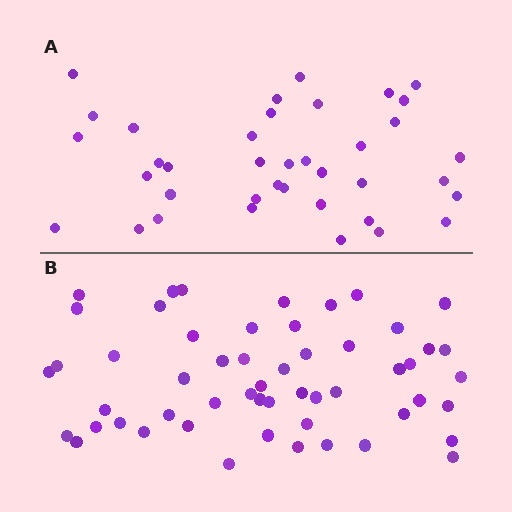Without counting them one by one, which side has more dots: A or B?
Region B (the bottom region) has more dots.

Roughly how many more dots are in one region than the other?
Region B has approximately 15 more dots than region A.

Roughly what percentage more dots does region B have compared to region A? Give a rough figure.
About 40% more.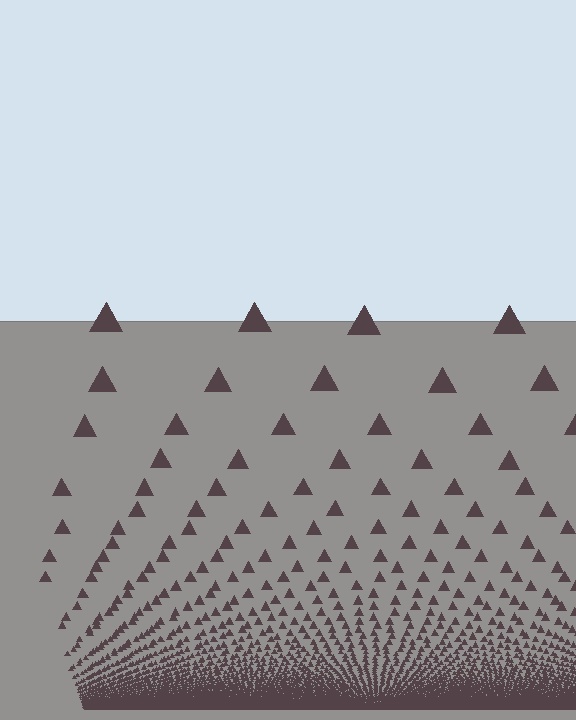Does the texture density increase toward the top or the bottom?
Density increases toward the bottom.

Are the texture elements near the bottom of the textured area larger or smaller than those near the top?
Smaller. The gradient is inverted — elements near the bottom are smaller and denser.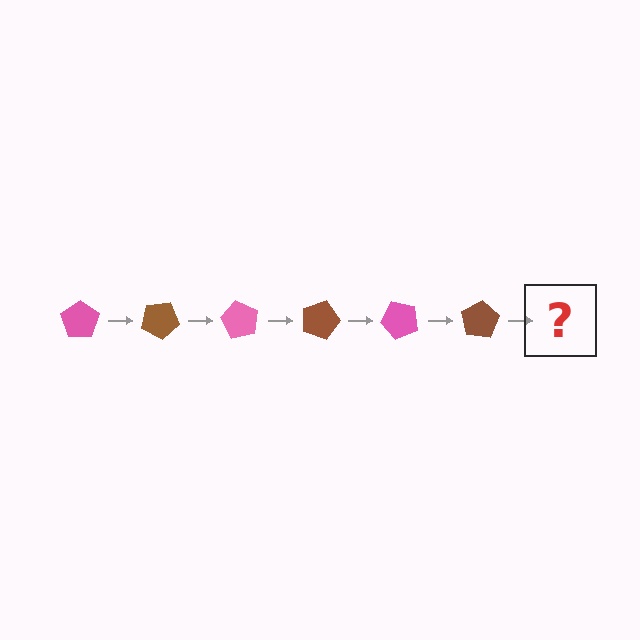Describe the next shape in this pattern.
It should be a pink pentagon, rotated 180 degrees from the start.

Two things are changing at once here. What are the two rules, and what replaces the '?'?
The two rules are that it rotates 30 degrees each step and the color cycles through pink and brown. The '?' should be a pink pentagon, rotated 180 degrees from the start.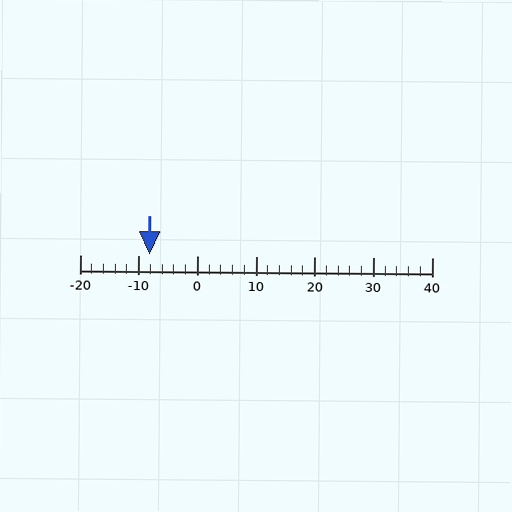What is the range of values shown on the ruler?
The ruler shows values from -20 to 40.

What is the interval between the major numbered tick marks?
The major tick marks are spaced 10 units apart.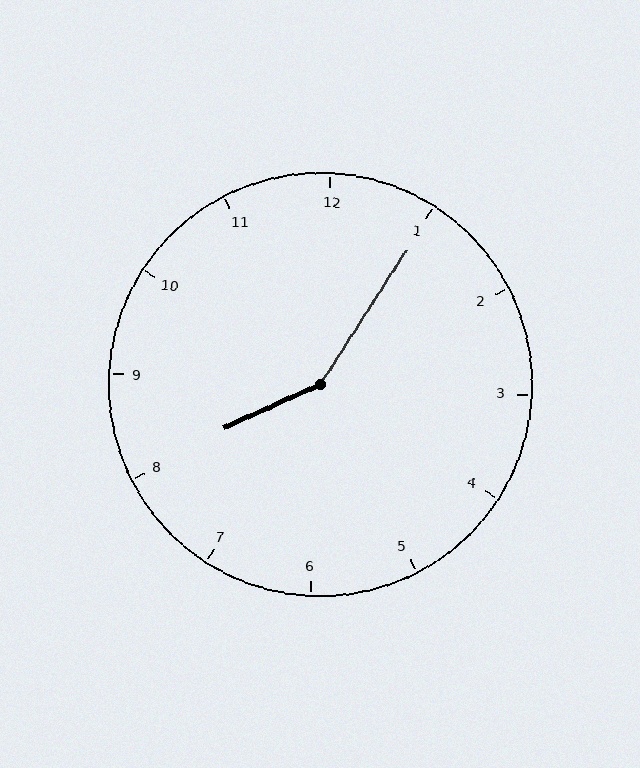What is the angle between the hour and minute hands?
Approximately 148 degrees.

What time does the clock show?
8:05.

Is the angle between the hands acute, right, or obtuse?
It is obtuse.